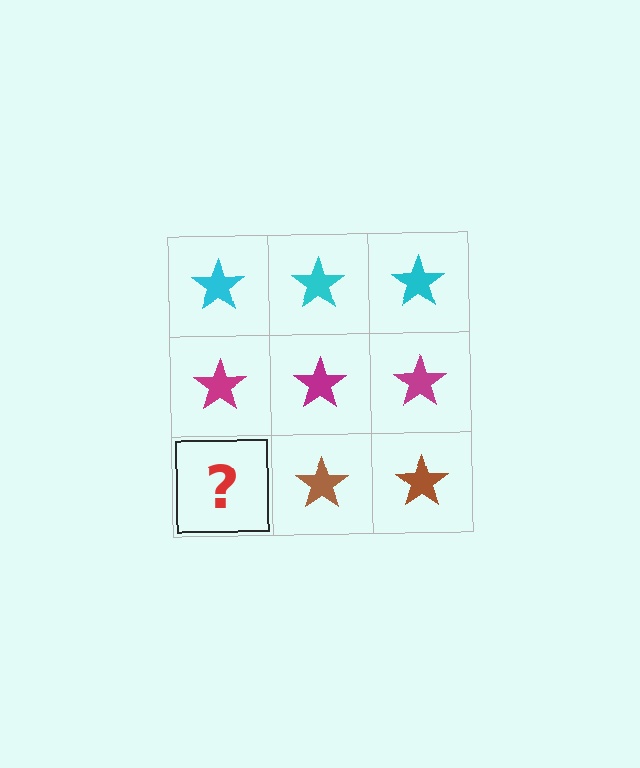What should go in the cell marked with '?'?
The missing cell should contain a brown star.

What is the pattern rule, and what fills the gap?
The rule is that each row has a consistent color. The gap should be filled with a brown star.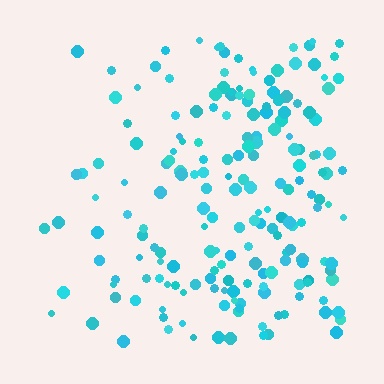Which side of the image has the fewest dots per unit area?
The left.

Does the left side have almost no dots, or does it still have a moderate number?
Still a moderate number, just noticeably fewer than the right.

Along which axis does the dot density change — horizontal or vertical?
Horizontal.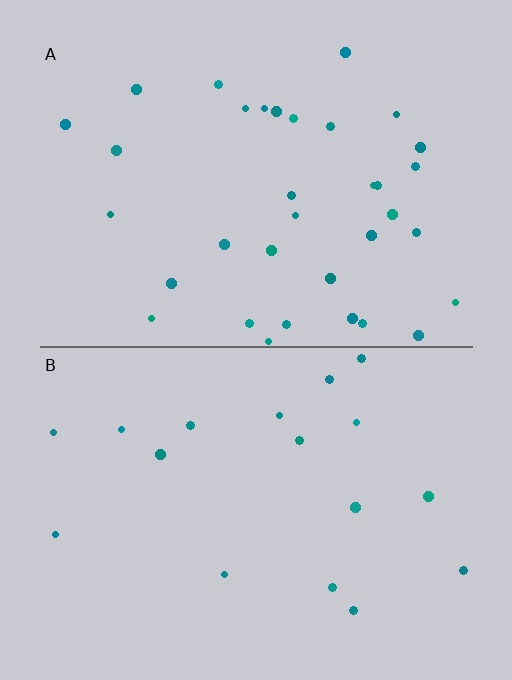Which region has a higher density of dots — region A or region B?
A (the top).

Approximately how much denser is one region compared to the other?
Approximately 2.0× — region A over region B.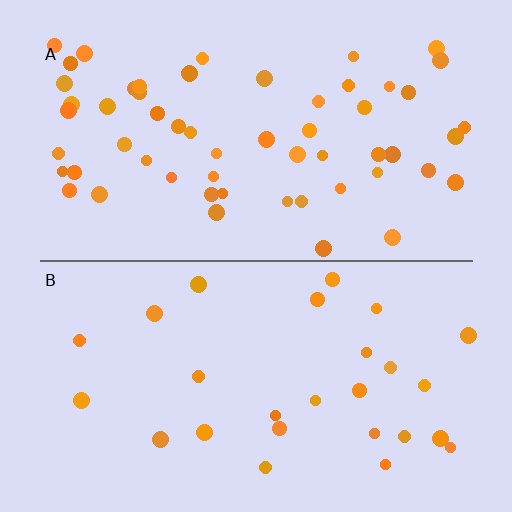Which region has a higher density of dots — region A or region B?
A (the top).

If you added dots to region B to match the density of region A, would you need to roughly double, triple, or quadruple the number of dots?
Approximately double.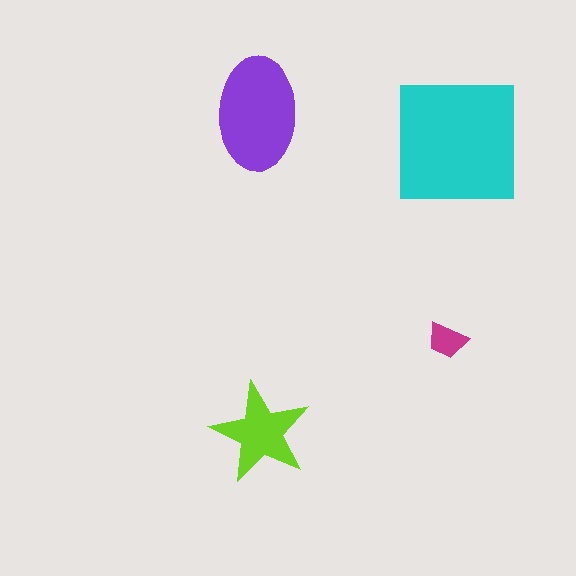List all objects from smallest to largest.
The magenta trapezoid, the lime star, the purple ellipse, the cyan square.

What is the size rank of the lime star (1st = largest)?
3rd.